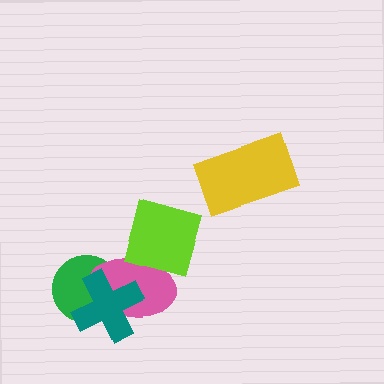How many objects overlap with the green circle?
2 objects overlap with the green circle.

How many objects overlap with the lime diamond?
1 object overlaps with the lime diamond.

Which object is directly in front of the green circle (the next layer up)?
The pink ellipse is directly in front of the green circle.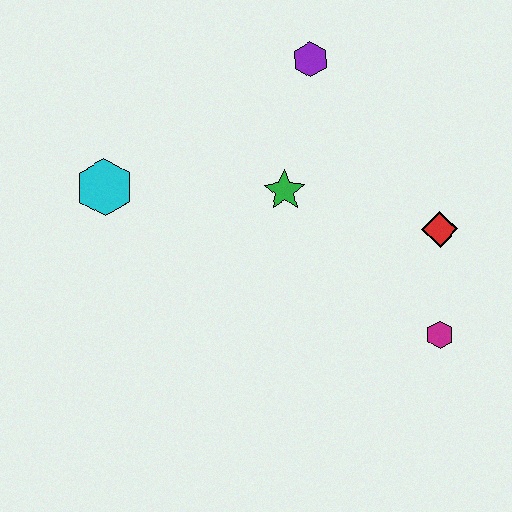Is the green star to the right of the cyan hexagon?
Yes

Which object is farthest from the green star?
The magenta hexagon is farthest from the green star.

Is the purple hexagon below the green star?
No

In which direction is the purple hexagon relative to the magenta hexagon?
The purple hexagon is above the magenta hexagon.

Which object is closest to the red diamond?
The magenta hexagon is closest to the red diamond.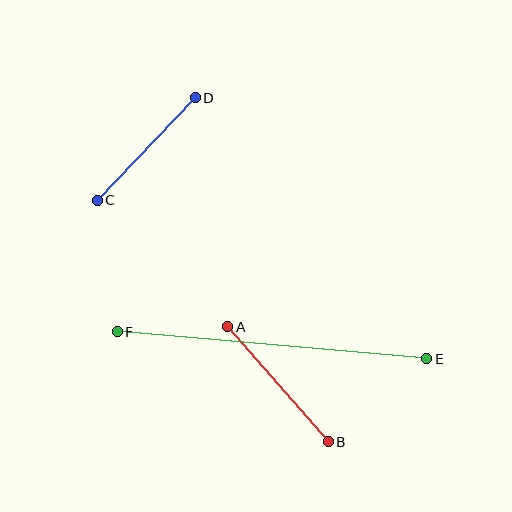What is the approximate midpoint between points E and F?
The midpoint is at approximately (272, 345) pixels.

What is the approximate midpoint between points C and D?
The midpoint is at approximately (146, 149) pixels.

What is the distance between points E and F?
The distance is approximately 311 pixels.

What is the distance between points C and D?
The distance is approximately 142 pixels.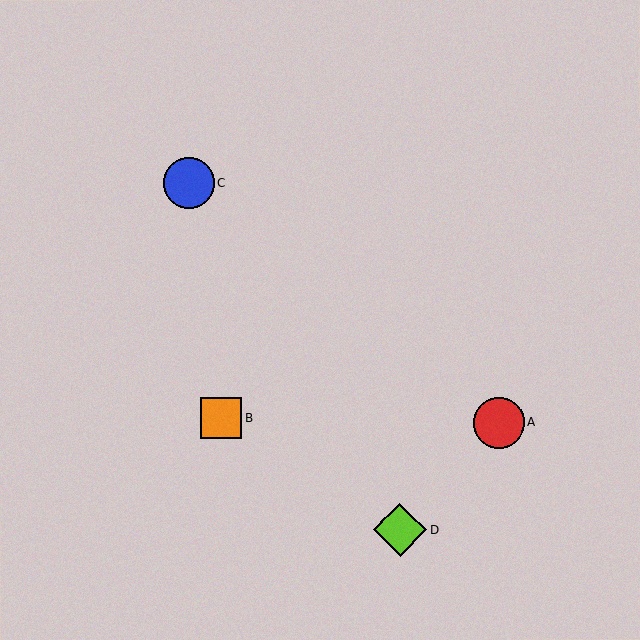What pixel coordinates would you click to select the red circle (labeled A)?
Click at (499, 423) to select the red circle A.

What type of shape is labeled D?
Shape D is a lime diamond.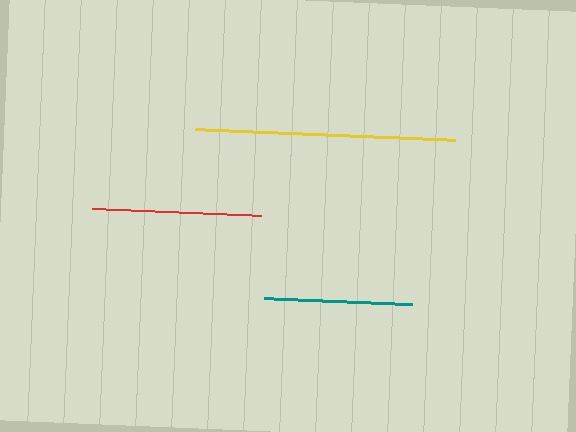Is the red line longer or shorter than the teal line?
The red line is longer than the teal line.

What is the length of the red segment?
The red segment is approximately 169 pixels long.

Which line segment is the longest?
The yellow line is the longest at approximately 261 pixels.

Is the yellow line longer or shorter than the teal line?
The yellow line is longer than the teal line.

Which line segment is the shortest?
The teal line is the shortest at approximately 149 pixels.